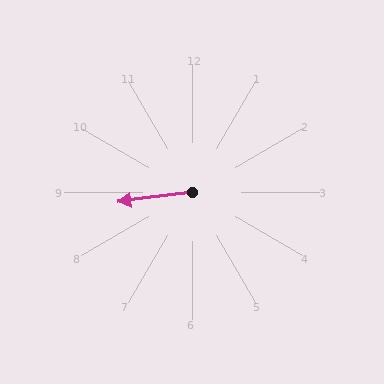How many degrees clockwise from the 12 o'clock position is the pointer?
Approximately 263 degrees.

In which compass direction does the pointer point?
West.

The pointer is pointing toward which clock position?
Roughly 9 o'clock.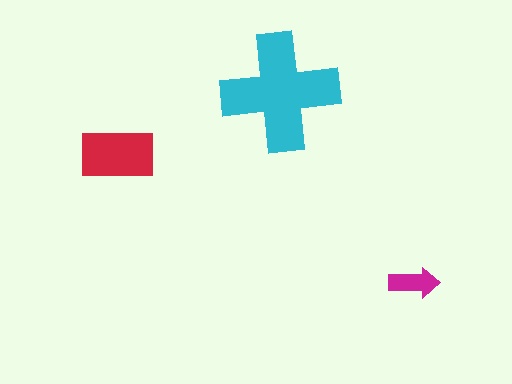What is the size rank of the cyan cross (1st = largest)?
1st.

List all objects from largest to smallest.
The cyan cross, the red rectangle, the magenta arrow.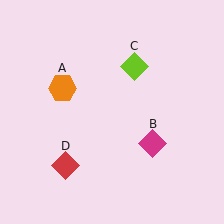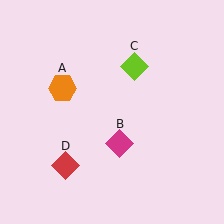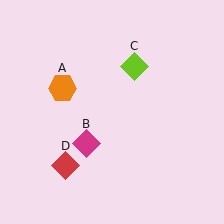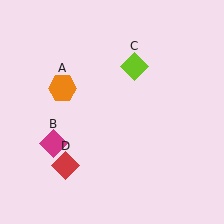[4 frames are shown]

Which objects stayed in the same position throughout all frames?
Orange hexagon (object A) and lime diamond (object C) and red diamond (object D) remained stationary.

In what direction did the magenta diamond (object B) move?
The magenta diamond (object B) moved left.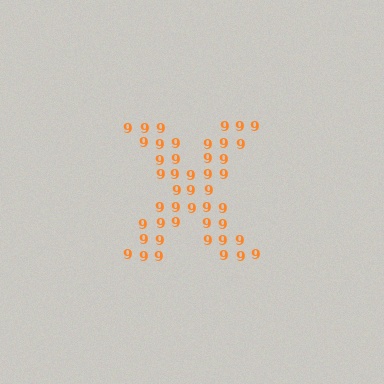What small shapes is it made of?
It is made of small digit 9's.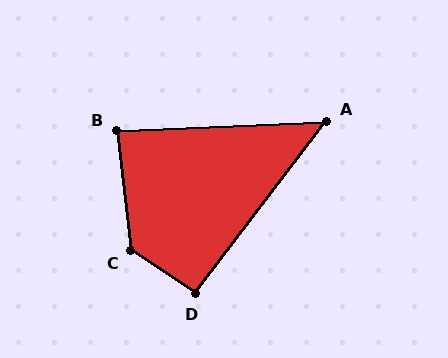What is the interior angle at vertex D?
Approximately 94 degrees (approximately right).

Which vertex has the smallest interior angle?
A, at approximately 50 degrees.